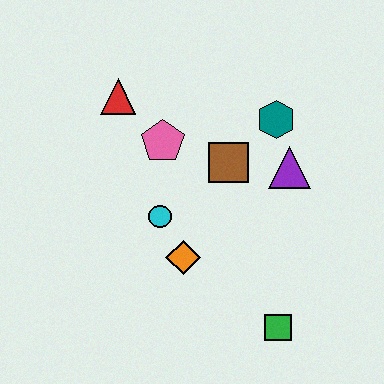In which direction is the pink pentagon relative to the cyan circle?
The pink pentagon is above the cyan circle.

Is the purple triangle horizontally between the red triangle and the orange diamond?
No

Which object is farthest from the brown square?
The green square is farthest from the brown square.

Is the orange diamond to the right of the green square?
No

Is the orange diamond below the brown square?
Yes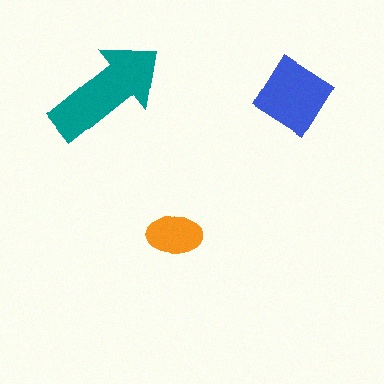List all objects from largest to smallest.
The teal arrow, the blue diamond, the orange ellipse.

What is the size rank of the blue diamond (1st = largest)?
2nd.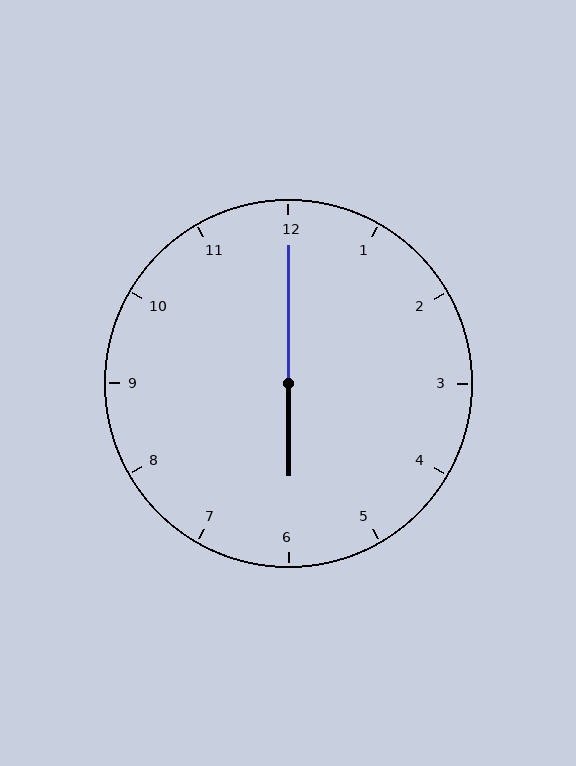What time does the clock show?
6:00.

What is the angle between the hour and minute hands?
Approximately 180 degrees.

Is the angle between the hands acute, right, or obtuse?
It is obtuse.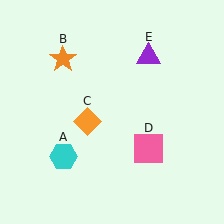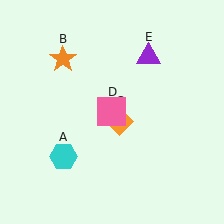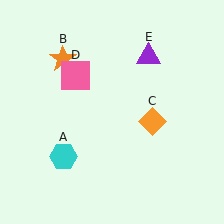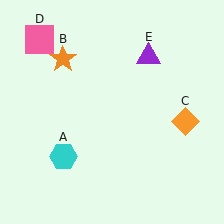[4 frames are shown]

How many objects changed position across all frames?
2 objects changed position: orange diamond (object C), pink square (object D).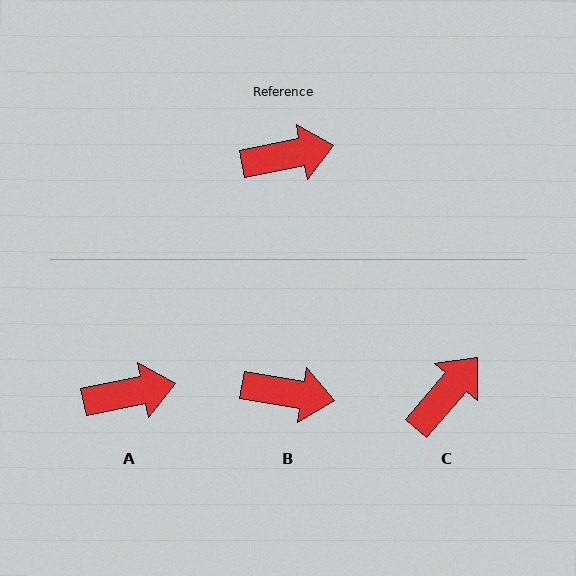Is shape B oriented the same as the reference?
No, it is off by about 21 degrees.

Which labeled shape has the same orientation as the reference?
A.